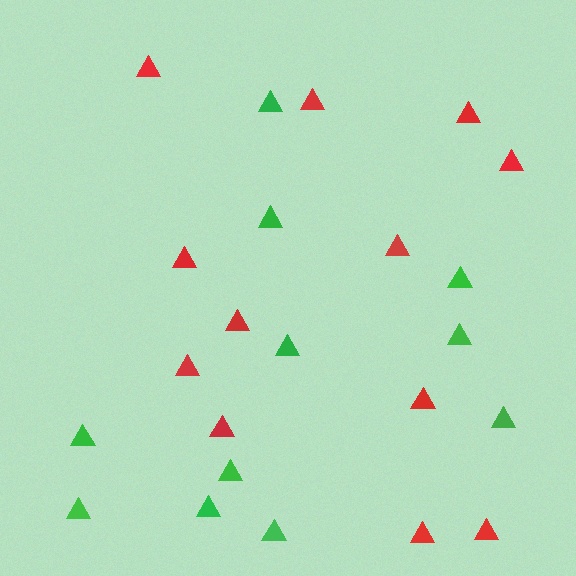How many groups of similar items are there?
There are 2 groups: one group of green triangles (11) and one group of red triangles (12).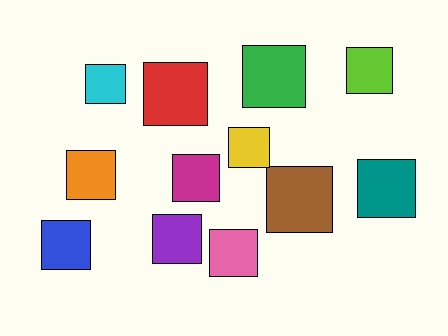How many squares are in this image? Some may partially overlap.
There are 12 squares.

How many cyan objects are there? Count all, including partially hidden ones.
There is 1 cyan object.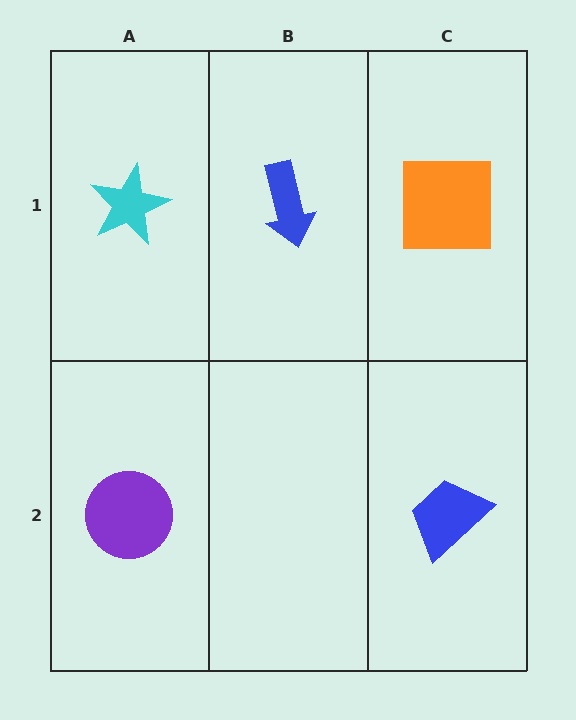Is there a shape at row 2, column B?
No, that cell is empty.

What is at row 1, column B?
A blue arrow.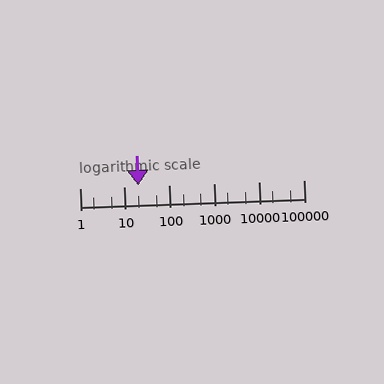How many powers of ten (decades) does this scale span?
The scale spans 5 decades, from 1 to 100000.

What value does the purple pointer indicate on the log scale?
The pointer indicates approximately 20.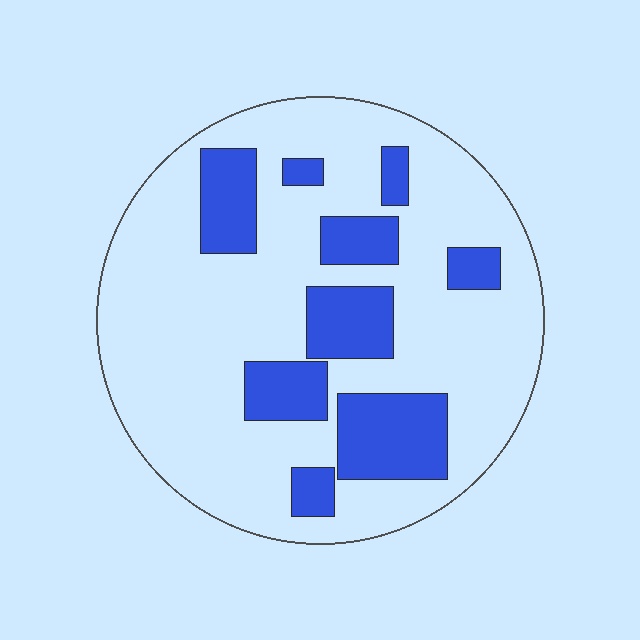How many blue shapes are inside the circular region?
9.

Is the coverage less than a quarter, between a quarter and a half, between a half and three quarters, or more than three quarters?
Less than a quarter.